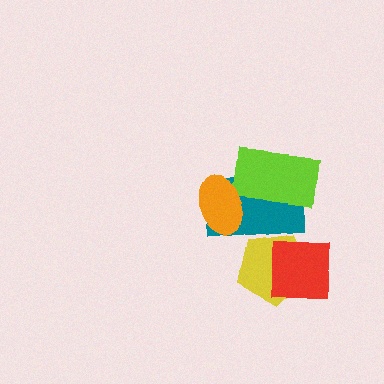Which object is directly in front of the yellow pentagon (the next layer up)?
The red square is directly in front of the yellow pentagon.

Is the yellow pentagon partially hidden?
Yes, it is partially covered by another shape.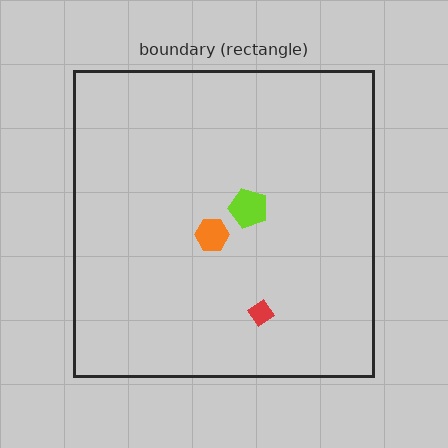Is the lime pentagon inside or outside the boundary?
Inside.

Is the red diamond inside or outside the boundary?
Inside.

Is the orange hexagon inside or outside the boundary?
Inside.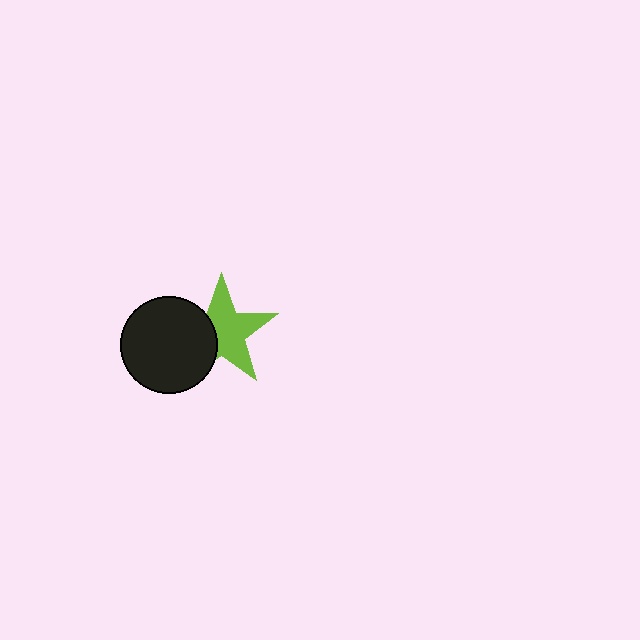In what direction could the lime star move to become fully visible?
The lime star could move right. That would shift it out from behind the black circle entirely.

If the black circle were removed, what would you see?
You would see the complete lime star.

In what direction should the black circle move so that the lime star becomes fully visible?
The black circle should move left. That is the shortest direction to clear the overlap and leave the lime star fully visible.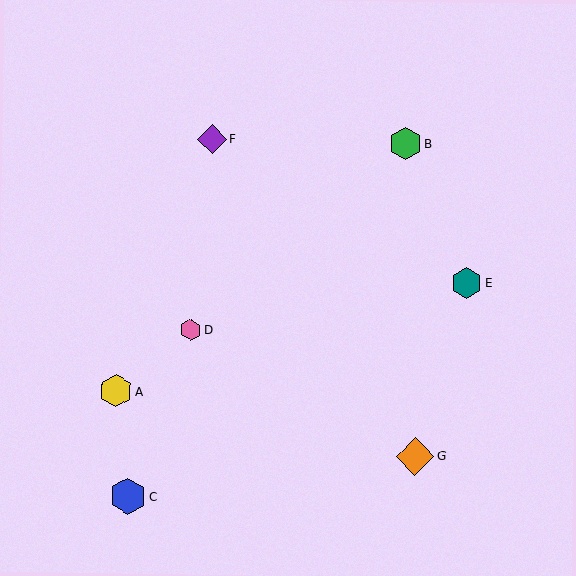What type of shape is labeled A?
Shape A is a yellow hexagon.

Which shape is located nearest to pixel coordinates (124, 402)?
The yellow hexagon (labeled A) at (116, 391) is nearest to that location.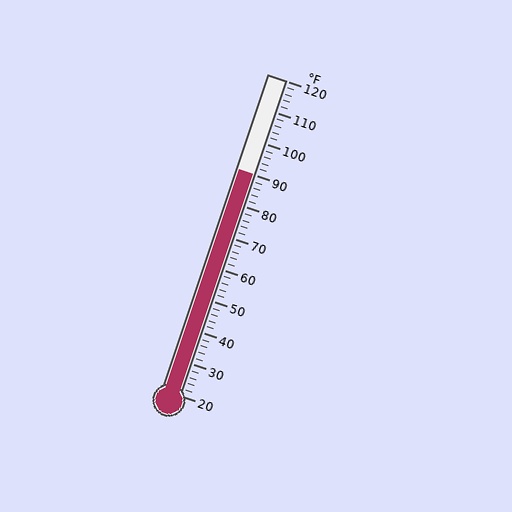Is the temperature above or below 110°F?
The temperature is below 110°F.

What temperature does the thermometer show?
The thermometer shows approximately 90°F.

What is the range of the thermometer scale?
The thermometer scale ranges from 20°F to 120°F.